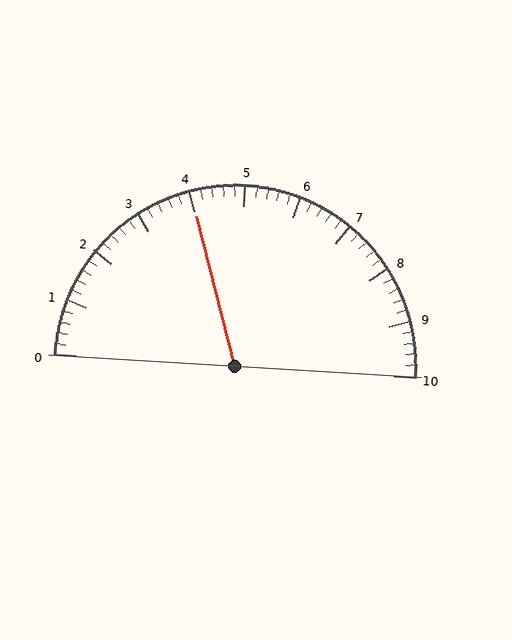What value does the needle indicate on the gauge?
The needle indicates approximately 4.0.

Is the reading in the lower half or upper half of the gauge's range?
The reading is in the lower half of the range (0 to 10).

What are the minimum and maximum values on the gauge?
The gauge ranges from 0 to 10.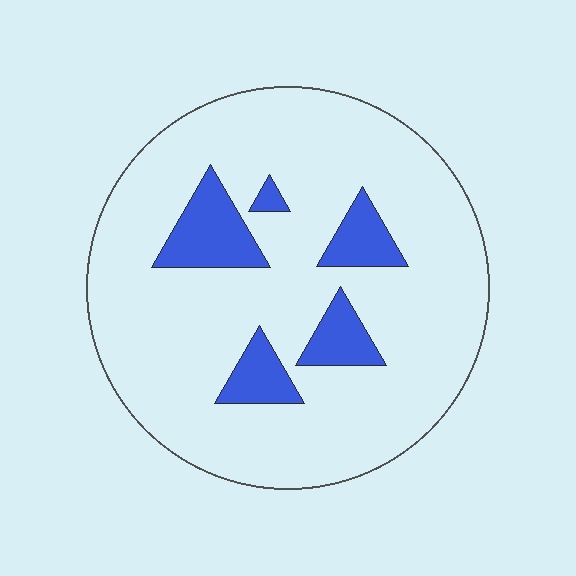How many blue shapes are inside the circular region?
5.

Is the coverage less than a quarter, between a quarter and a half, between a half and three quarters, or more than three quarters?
Less than a quarter.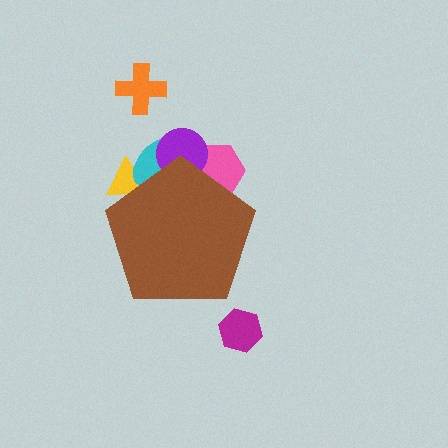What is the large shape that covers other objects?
A brown pentagon.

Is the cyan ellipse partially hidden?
Yes, the cyan ellipse is partially hidden behind the brown pentagon.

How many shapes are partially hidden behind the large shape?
4 shapes are partially hidden.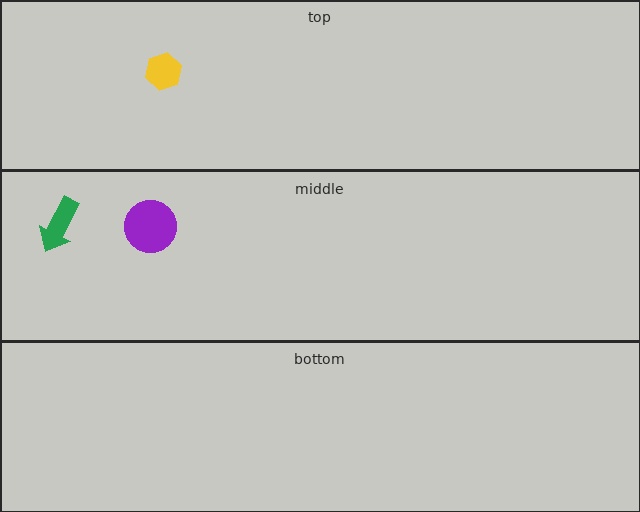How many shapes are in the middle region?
2.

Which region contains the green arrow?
The middle region.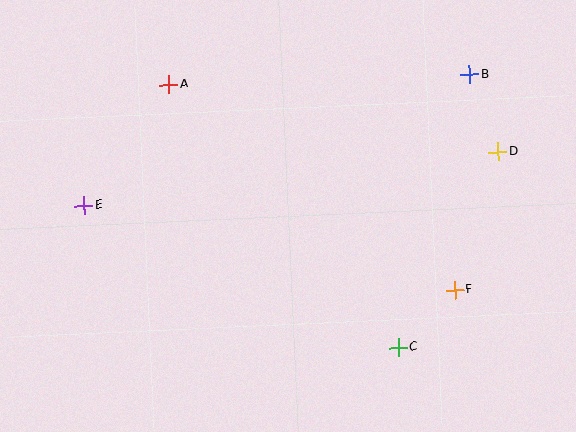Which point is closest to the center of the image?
Point C at (398, 348) is closest to the center.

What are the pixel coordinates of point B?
Point B is at (469, 74).